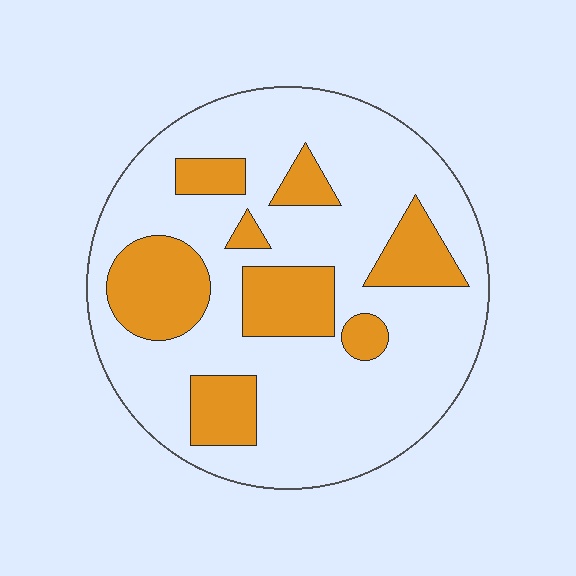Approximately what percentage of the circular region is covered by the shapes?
Approximately 25%.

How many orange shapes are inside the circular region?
8.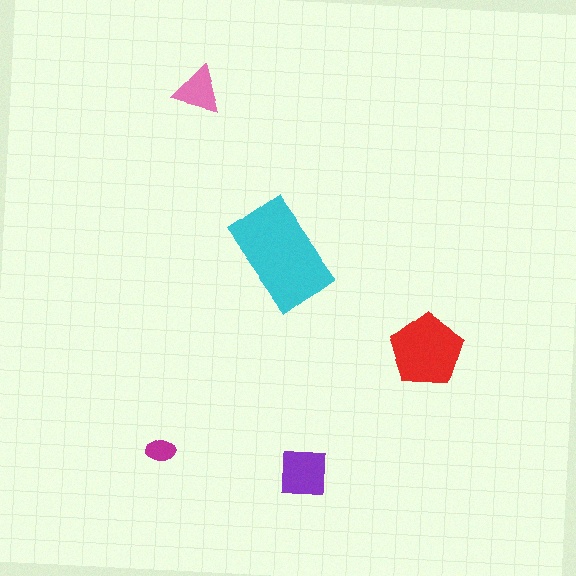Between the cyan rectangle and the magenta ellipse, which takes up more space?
The cyan rectangle.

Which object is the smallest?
The magenta ellipse.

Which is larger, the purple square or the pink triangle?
The purple square.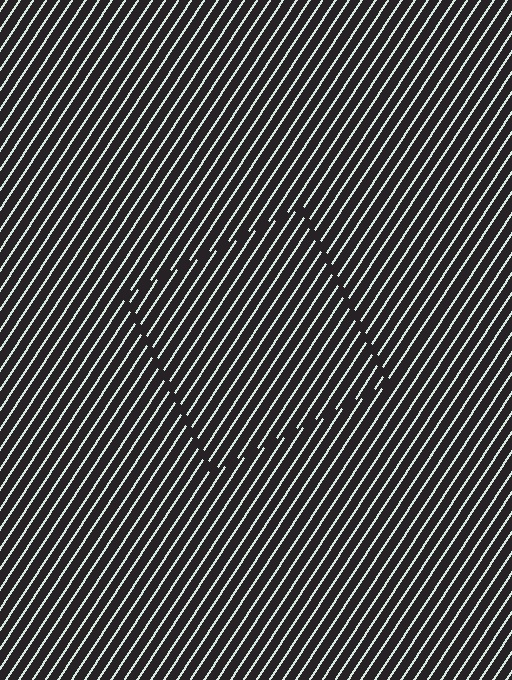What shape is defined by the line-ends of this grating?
An illusory square. The interior of the shape contains the same grating, shifted by half a period — the contour is defined by the phase discontinuity where line-ends from the inner and outer gratings abut.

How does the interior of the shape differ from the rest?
The interior of the shape contains the same grating, shifted by half a period — the contour is defined by the phase discontinuity where line-ends from the inner and outer gratings abut.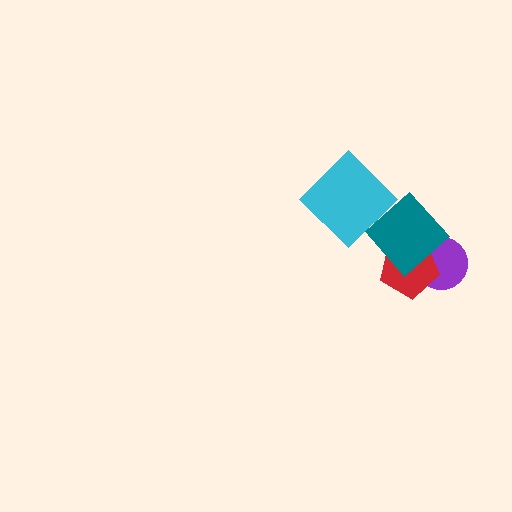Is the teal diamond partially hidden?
No, no other shape covers it.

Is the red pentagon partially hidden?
Yes, it is partially covered by another shape.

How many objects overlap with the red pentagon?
2 objects overlap with the red pentagon.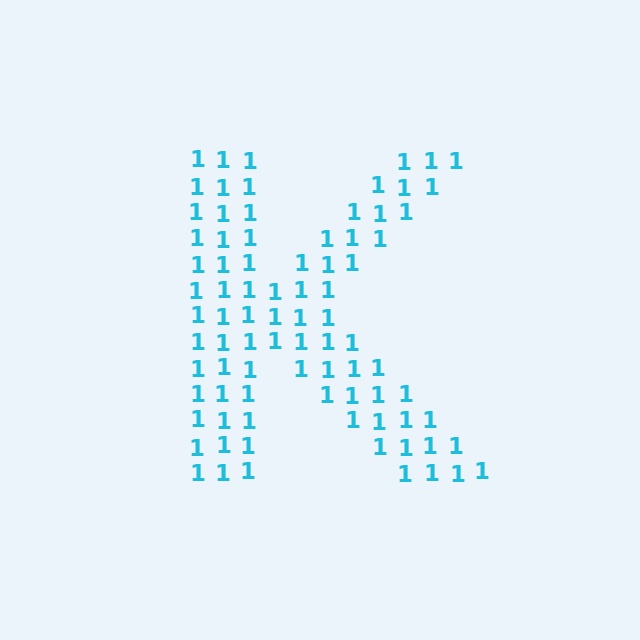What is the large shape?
The large shape is the letter K.